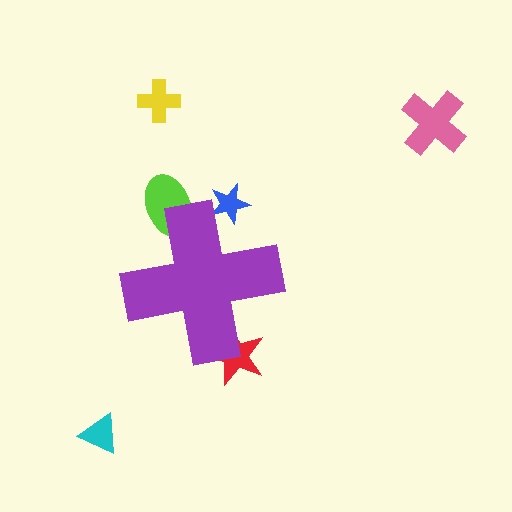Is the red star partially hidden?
Yes, the red star is partially hidden behind the purple cross.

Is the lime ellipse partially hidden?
Yes, the lime ellipse is partially hidden behind the purple cross.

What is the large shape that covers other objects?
A purple cross.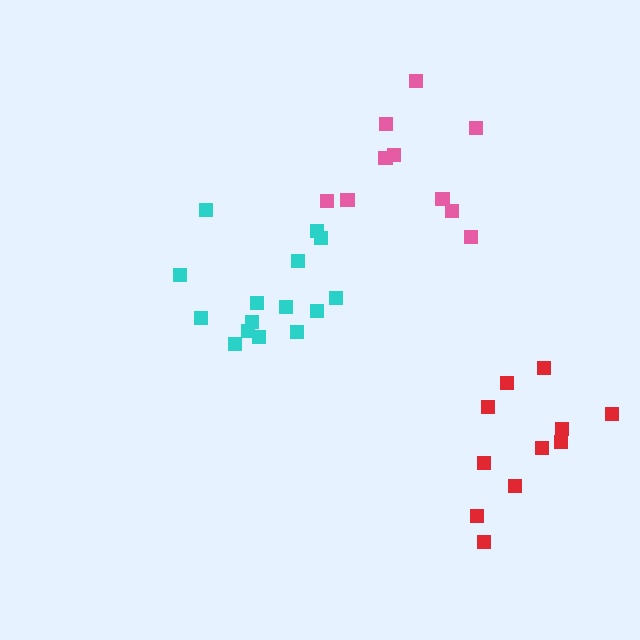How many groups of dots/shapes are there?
There are 3 groups.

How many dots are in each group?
Group 1: 10 dots, Group 2: 15 dots, Group 3: 11 dots (36 total).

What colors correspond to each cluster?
The clusters are colored: pink, cyan, red.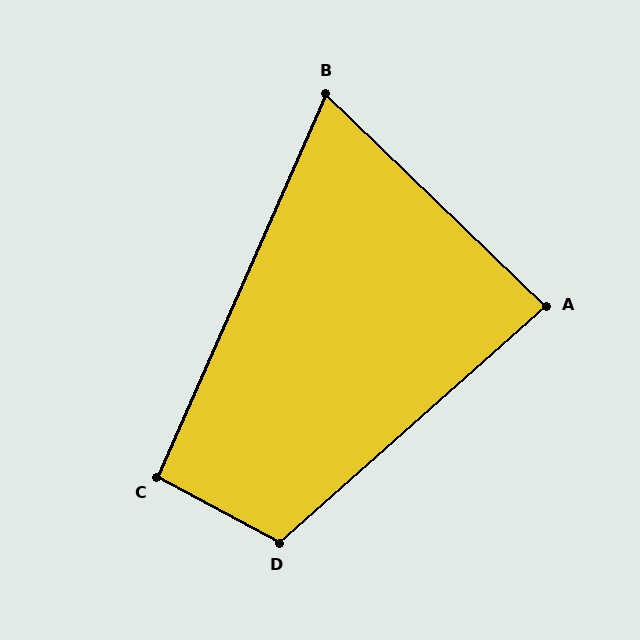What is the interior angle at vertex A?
Approximately 86 degrees (approximately right).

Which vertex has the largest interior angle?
D, at approximately 110 degrees.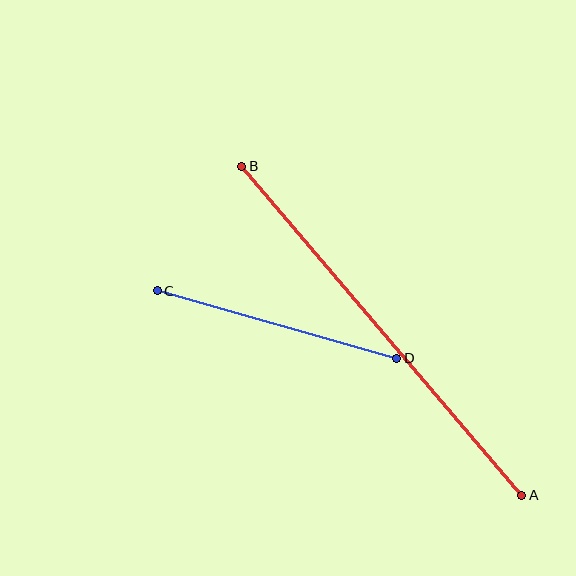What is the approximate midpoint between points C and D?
The midpoint is at approximately (277, 325) pixels.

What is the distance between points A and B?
The distance is approximately 432 pixels.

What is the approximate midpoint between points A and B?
The midpoint is at approximately (382, 331) pixels.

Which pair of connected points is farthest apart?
Points A and B are farthest apart.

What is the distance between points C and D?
The distance is approximately 249 pixels.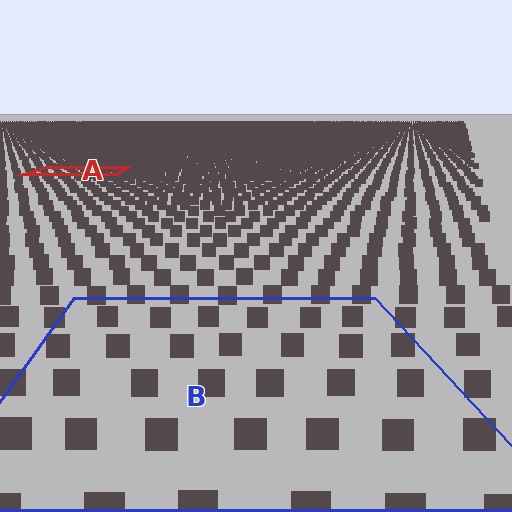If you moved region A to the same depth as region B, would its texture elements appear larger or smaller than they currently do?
They would appear larger. At a closer depth, the same texture elements are projected at a bigger on-screen size.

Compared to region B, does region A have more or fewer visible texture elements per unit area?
Region A has more texture elements per unit area — they are packed more densely because it is farther away.